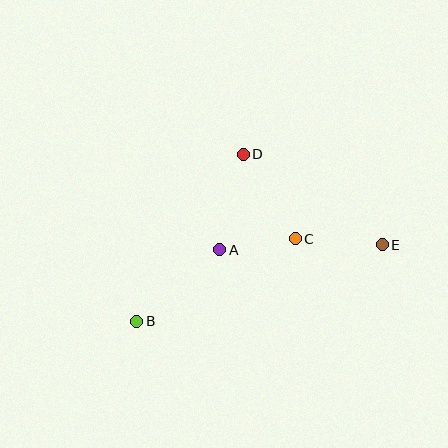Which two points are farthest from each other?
Points B and E are farthest from each other.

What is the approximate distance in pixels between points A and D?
The distance between A and D is approximately 98 pixels.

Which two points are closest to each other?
Points A and C are closest to each other.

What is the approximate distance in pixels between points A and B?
The distance between A and B is approximately 109 pixels.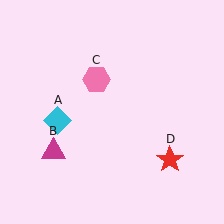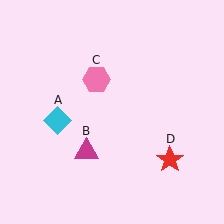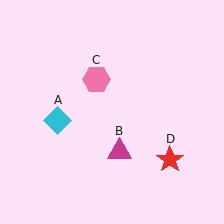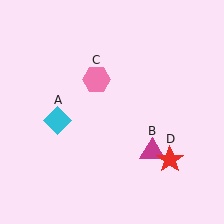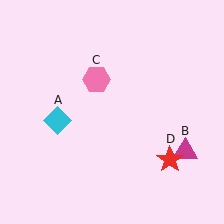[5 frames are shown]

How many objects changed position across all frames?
1 object changed position: magenta triangle (object B).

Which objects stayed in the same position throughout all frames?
Cyan diamond (object A) and pink hexagon (object C) and red star (object D) remained stationary.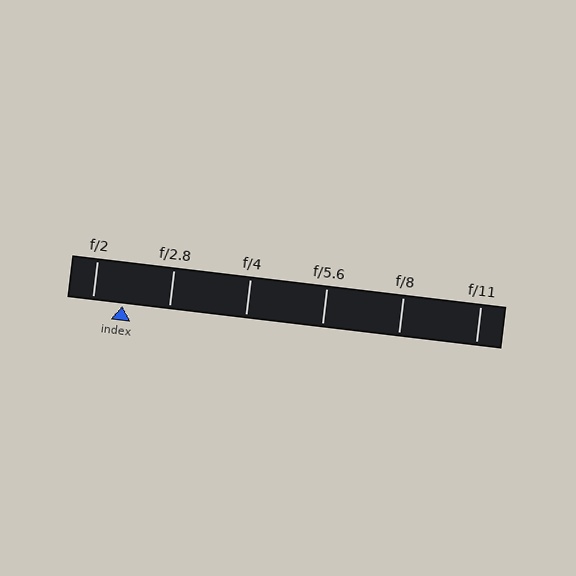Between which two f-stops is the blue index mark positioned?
The index mark is between f/2 and f/2.8.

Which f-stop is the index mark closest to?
The index mark is closest to f/2.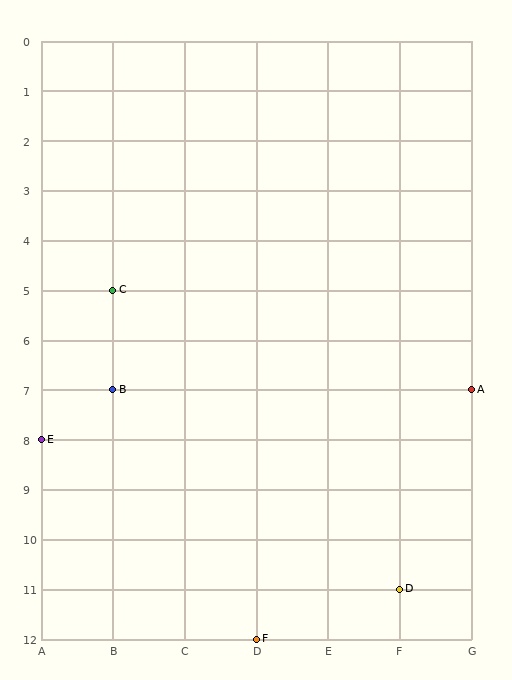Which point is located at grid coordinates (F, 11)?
Point D is at (F, 11).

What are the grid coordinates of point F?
Point F is at grid coordinates (D, 12).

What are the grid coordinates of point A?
Point A is at grid coordinates (G, 7).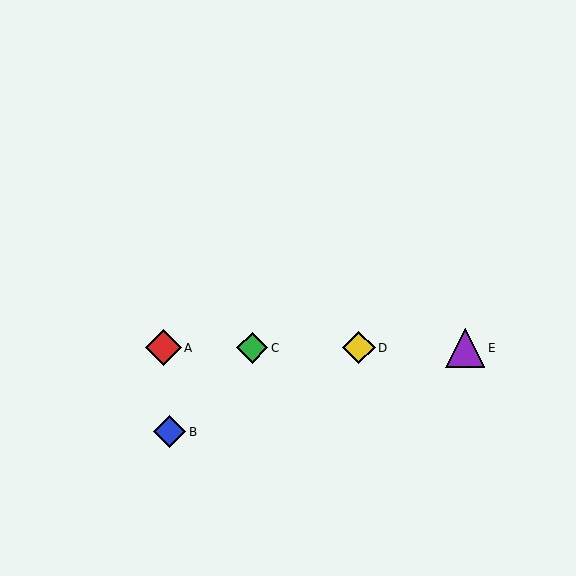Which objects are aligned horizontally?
Objects A, C, D, E are aligned horizontally.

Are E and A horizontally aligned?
Yes, both are at y≈348.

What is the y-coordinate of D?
Object D is at y≈348.